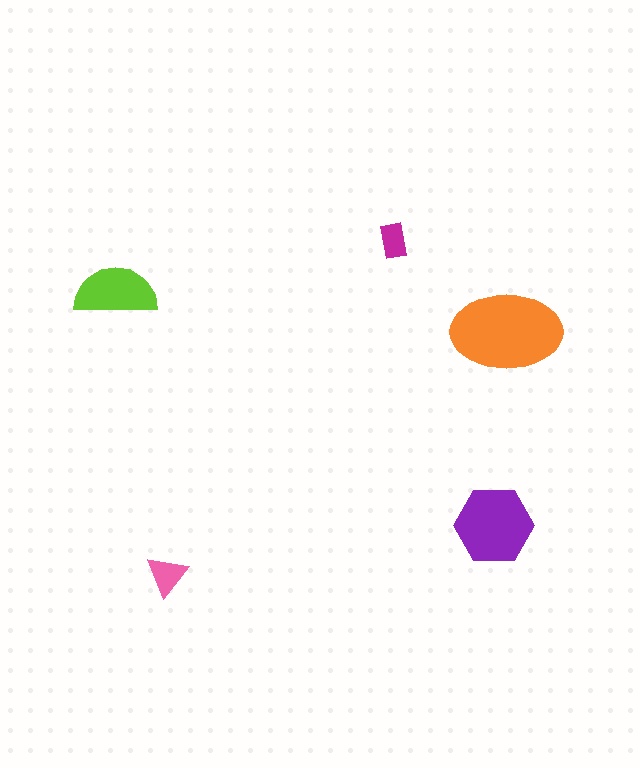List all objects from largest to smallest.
The orange ellipse, the purple hexagon, the lime semicircle, the pink triangle, the magenta rectangle.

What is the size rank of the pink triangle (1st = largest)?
4th.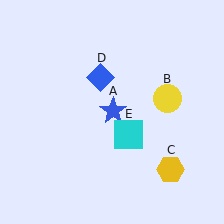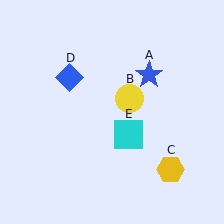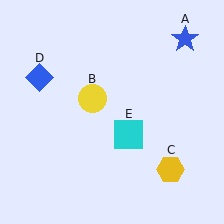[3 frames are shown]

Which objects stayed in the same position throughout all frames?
Yellow hexagon (object C) and cyan square (object E) remained stationary.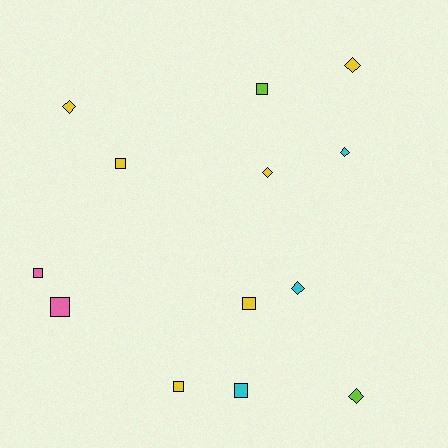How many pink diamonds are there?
There are no pink diamonds.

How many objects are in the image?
There are 13 objects.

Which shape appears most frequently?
Square, with 7 objects.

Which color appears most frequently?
Yellow, with 6 objects.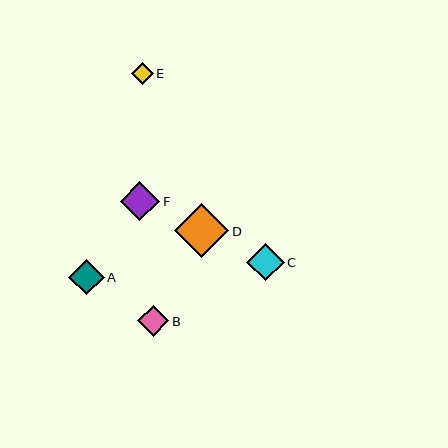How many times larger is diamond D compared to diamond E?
Diamond D is approximately 2.5 times the size of diamond E.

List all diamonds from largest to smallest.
From largest to smallest: D, F, C, A, B, E.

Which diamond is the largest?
Diamond D is the largest with a size of approximately 55 pixels.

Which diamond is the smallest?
Diamond E is the smallest with a size of approximately 22 pixels.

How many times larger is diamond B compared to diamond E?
Diamond B is approximately 1.4 times the size of diamond E.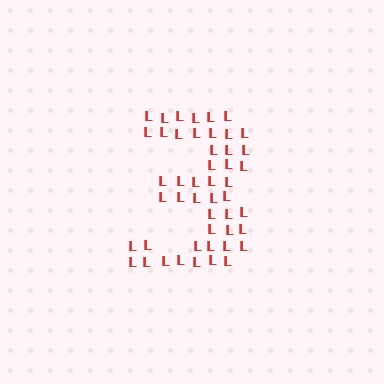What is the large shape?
The large shape is the digit 3.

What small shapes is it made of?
It is made of small letter L's.